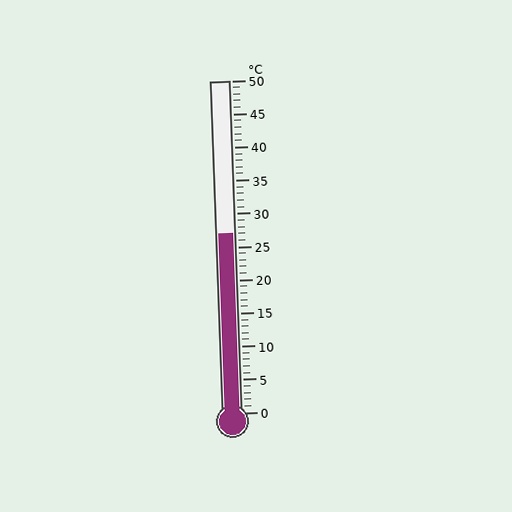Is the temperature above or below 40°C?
The temperature is below 40°C.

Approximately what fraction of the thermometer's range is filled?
The thermometer is filled to approximately 55% of its range.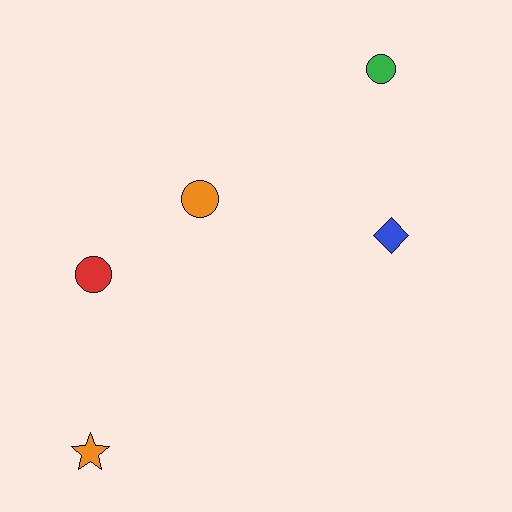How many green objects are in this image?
There is 1 green object.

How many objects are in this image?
There are 5 objects.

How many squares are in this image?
There are no squares.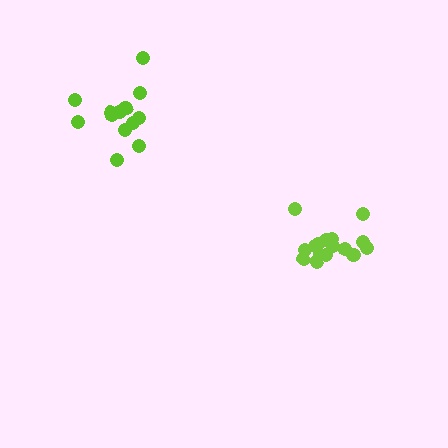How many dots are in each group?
Group 1: 13 dots, Group 2: 16 dots (29 total).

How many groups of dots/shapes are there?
There are 2 groups.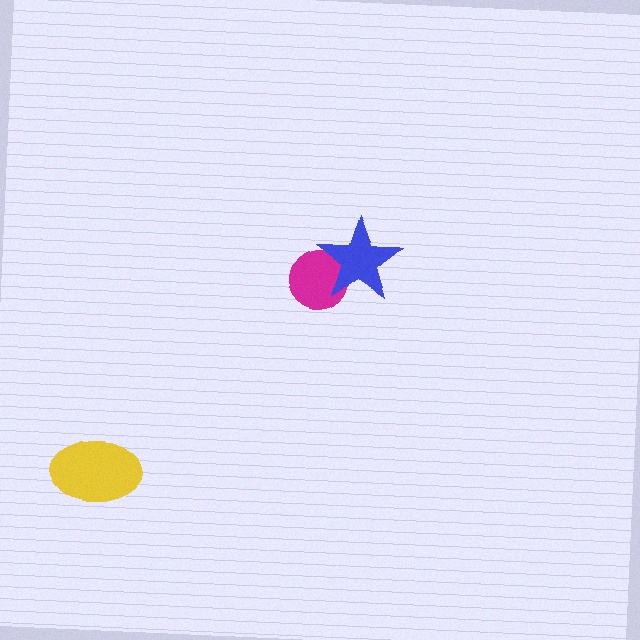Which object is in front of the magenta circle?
The blue star is in front of the magenta circle.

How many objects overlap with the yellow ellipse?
0 objects overlap with the yellow ellipse.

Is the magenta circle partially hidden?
Yes, it is partially covered by another shape.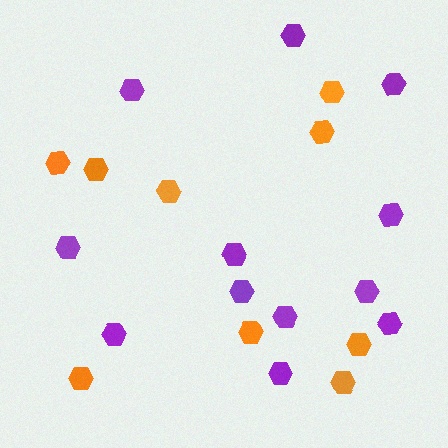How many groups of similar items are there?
There are 2 groups: one group of orange hexagons (9) and one group of purple hexagons (12).